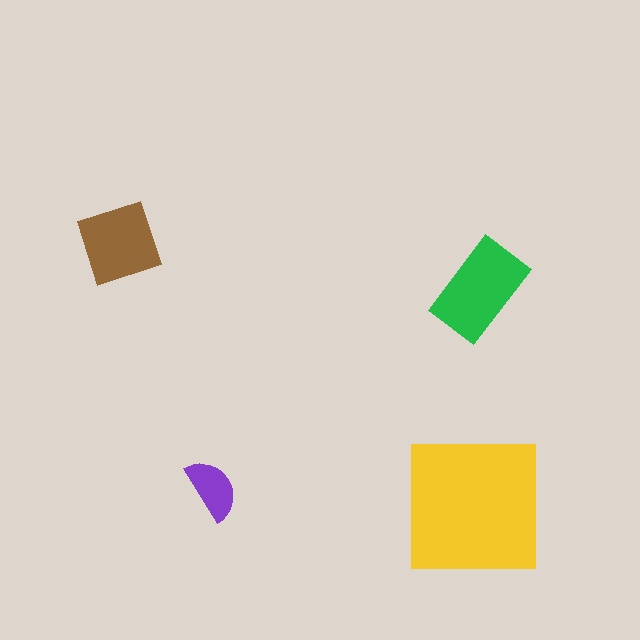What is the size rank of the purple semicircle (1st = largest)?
4th.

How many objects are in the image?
There are 4 objects in the image.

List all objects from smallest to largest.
The purple semicircle, the brown diamond, the green rectangle, the yellow square.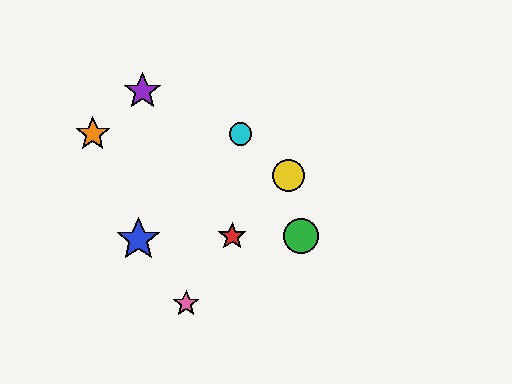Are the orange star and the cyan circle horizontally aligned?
Yes, both are at y≈134.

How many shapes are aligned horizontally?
2 shapes (the orange star, the cyan circle) are aligned horizontally.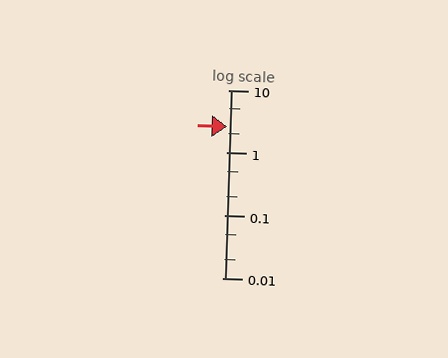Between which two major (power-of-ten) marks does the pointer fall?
The pointer is between 1 and 10.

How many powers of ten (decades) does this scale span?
The scale spans 3 decades, from 0.01 to 10.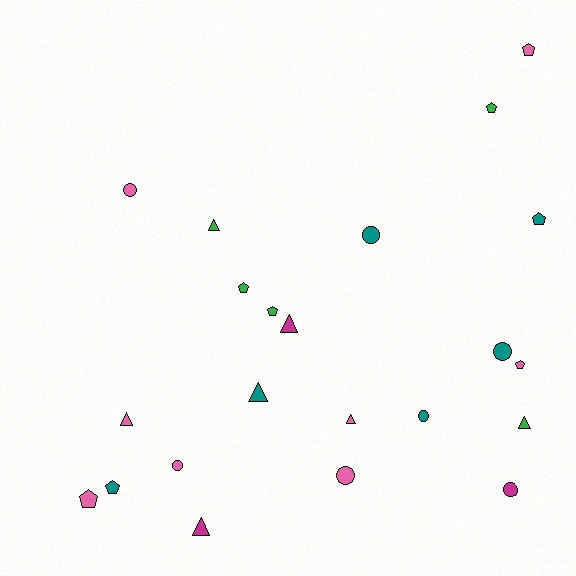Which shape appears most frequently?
Pentagon, with 8 objects.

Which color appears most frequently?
Pink, with 8 objects.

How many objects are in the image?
There are 22 objects.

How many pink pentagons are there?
There are 3 pink pentagons.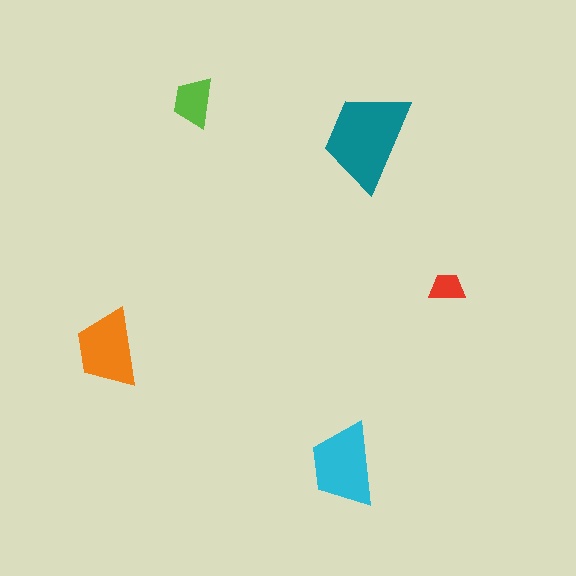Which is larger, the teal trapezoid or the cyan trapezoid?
The teal one.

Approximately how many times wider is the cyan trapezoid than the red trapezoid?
About 2.5 times wider.